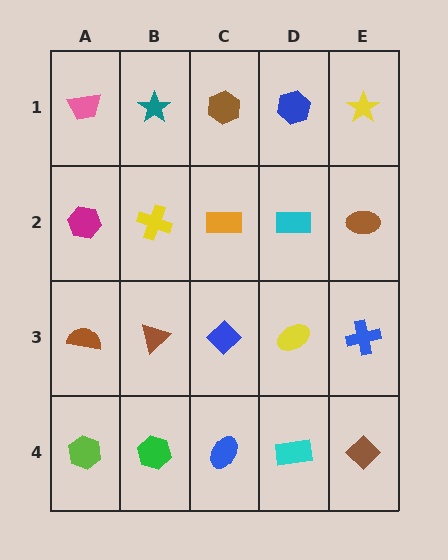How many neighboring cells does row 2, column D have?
4.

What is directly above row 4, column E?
A blue cross.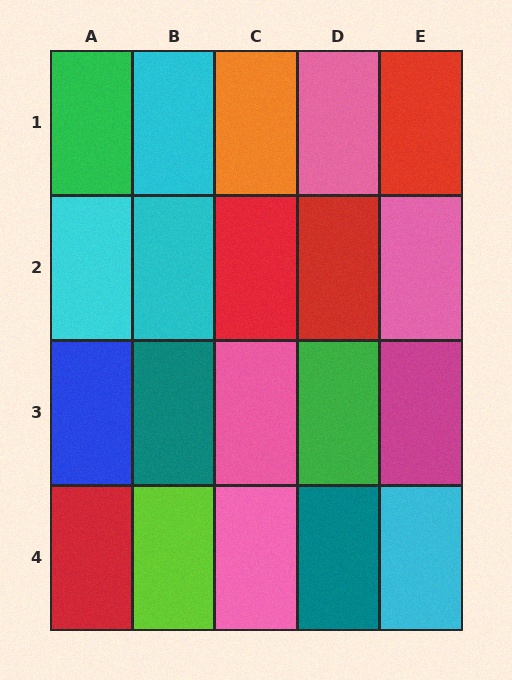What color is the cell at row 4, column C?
Pink.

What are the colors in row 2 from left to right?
Cyan, cyan, red, red, pink.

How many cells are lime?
1 cell is lime.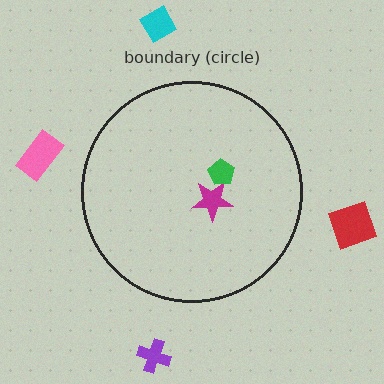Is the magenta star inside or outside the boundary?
Inside.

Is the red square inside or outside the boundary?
Outside.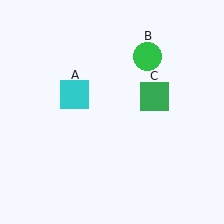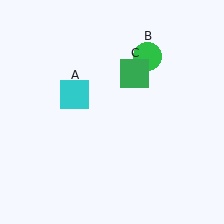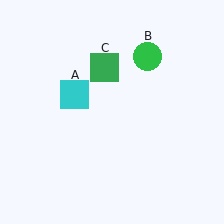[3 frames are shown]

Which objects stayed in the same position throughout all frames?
Cyan square (object A) and green circle (object B) remained stationary.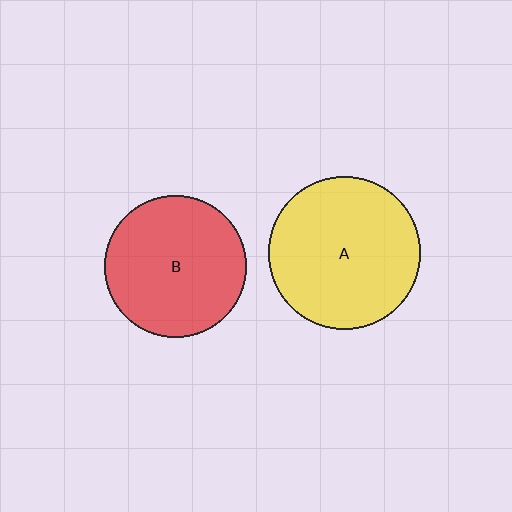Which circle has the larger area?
Circle A (yellow).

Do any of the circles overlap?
No, none of the circles overlap.